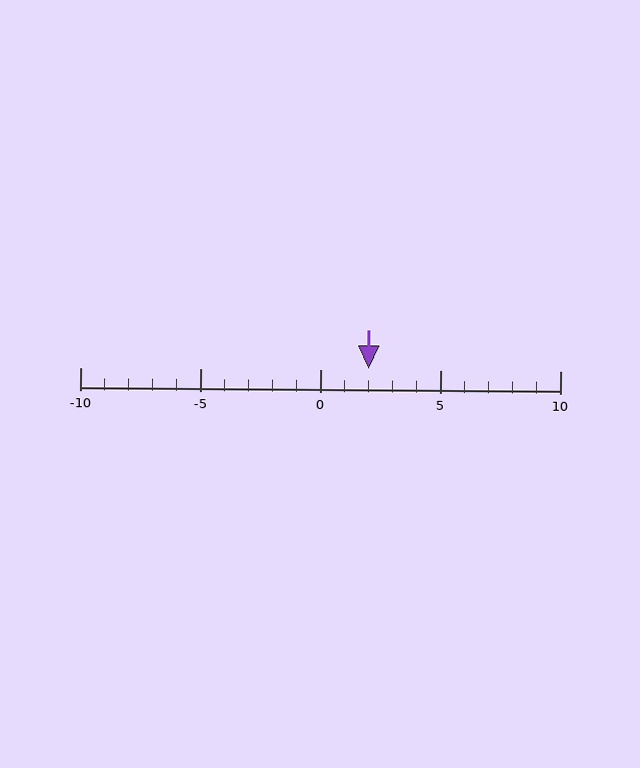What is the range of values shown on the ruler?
The ruler shows values from -10 to 10.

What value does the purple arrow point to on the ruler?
The purple arrow points to approximately 2.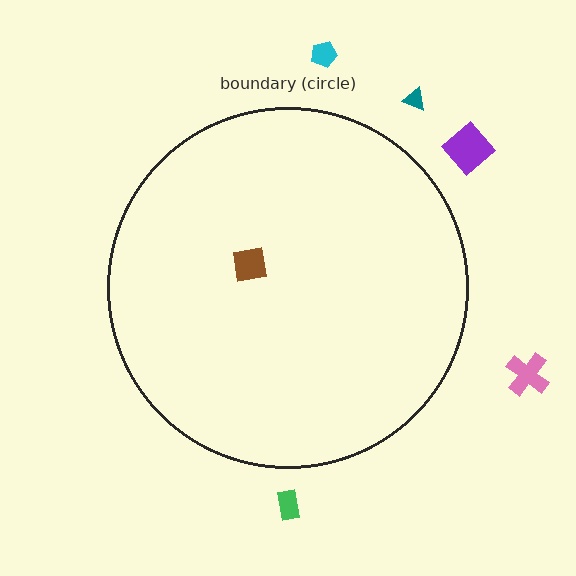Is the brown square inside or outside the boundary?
Inside.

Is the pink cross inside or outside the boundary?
Outside.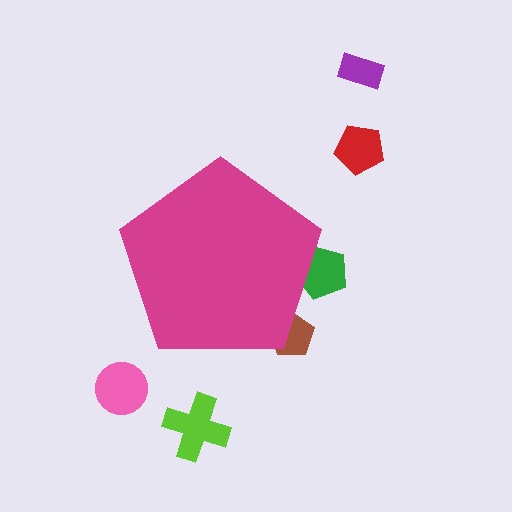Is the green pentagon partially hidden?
Yes, the green pentagon is partially hidden behind the magenta pentagon.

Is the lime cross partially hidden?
No, the lime cross is fully visible.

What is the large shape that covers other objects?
A magenta pentagon.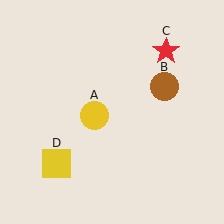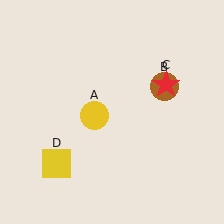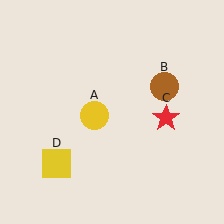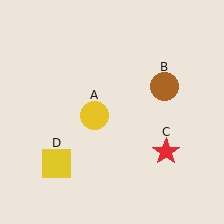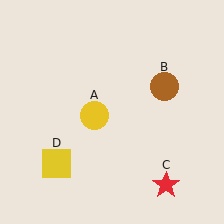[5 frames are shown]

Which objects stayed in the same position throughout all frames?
Yellow circle (object A) and brown circle (object B) and yellow square (object D) remained stationary.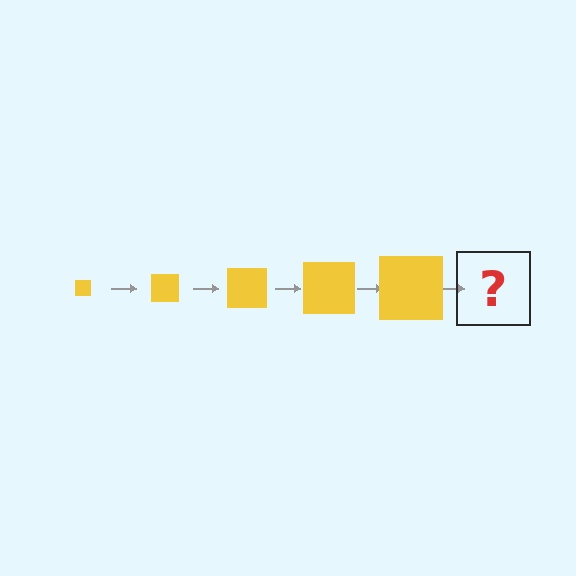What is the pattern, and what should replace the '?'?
The pattern is that the square gets progressively larger each step. The '?' should be a yellow square, larger than the previous one.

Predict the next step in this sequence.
The next step is a yellow square, larger than the previous one.